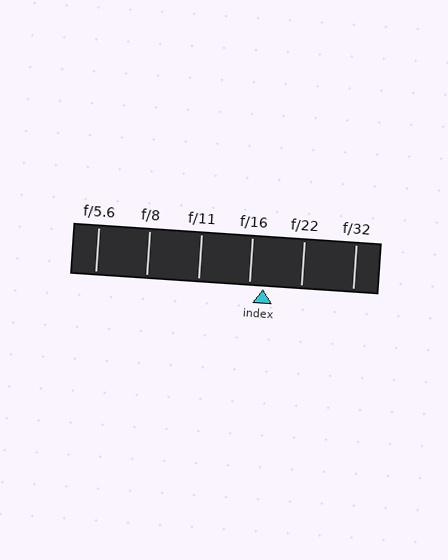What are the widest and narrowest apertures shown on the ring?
The widest aperture shown is f/5.6 and the narrowest is f/32.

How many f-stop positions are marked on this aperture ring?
There are 6 f-stop positions marked.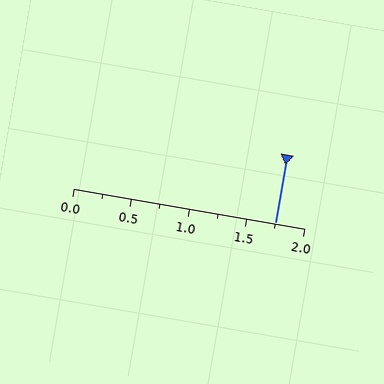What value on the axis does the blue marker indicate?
The marker indicates approximately 1.75.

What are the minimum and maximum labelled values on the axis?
The axis runs from 0.0 to 2.0.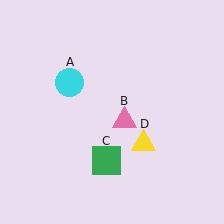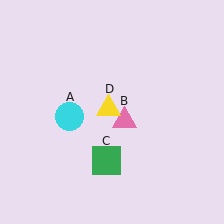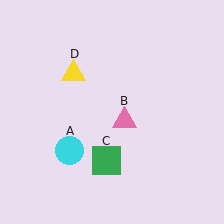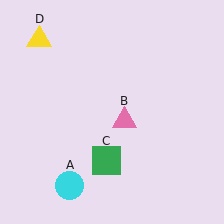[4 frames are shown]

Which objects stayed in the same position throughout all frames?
Pink triangle (object B) and green square (object C) remained stationary.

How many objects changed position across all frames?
2 objects changed position: cyan circle (object A), yellow triangle (object D).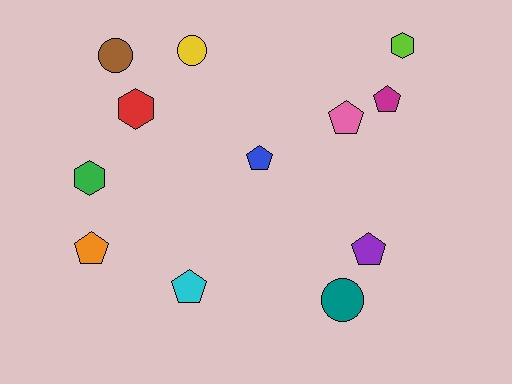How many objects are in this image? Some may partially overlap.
There are 12 objects.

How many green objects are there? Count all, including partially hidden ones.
There is 1 green object.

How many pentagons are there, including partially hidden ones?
There are 6 pentagons.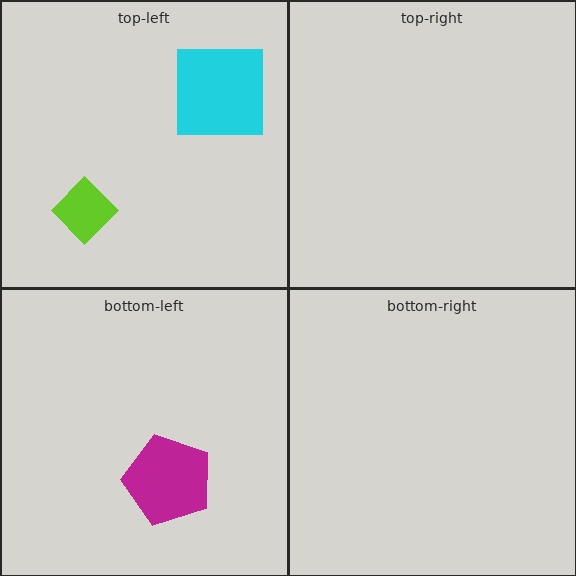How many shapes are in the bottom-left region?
1.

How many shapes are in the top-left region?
2.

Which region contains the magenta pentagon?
The bottom-left region.